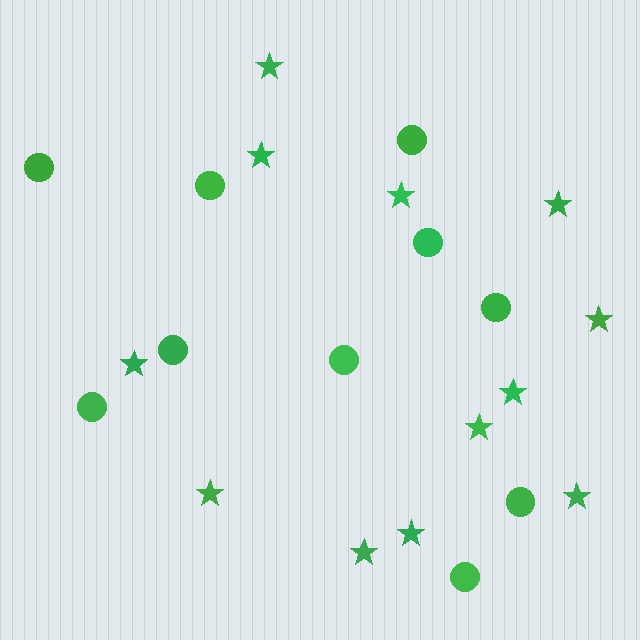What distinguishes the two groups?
There are 2 groups: one group of stars (12) and one group of circles (10).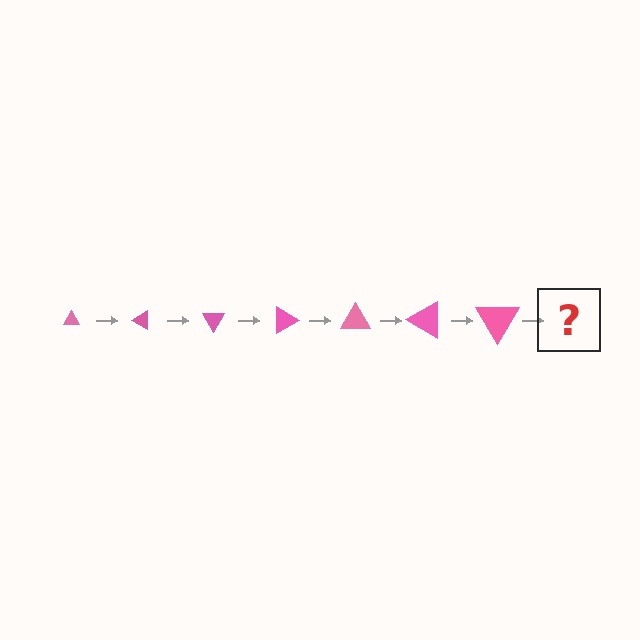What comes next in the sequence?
The next element should be a triangle, larger than the previous one and rotated 210 degrees from the start.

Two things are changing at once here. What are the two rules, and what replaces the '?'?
The two rules are that the triangle grows larger each step and it rotates 30 degrees each step. The '?' should be a triangle, larger than the previous one and rotated 210 degrees from the start.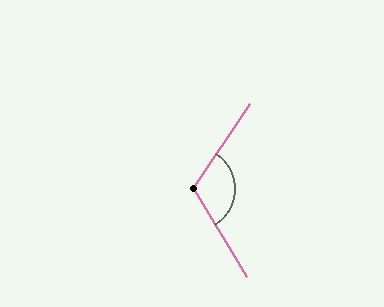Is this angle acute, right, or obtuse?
It is obtuse.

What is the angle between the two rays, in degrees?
Approximately 115 degrees.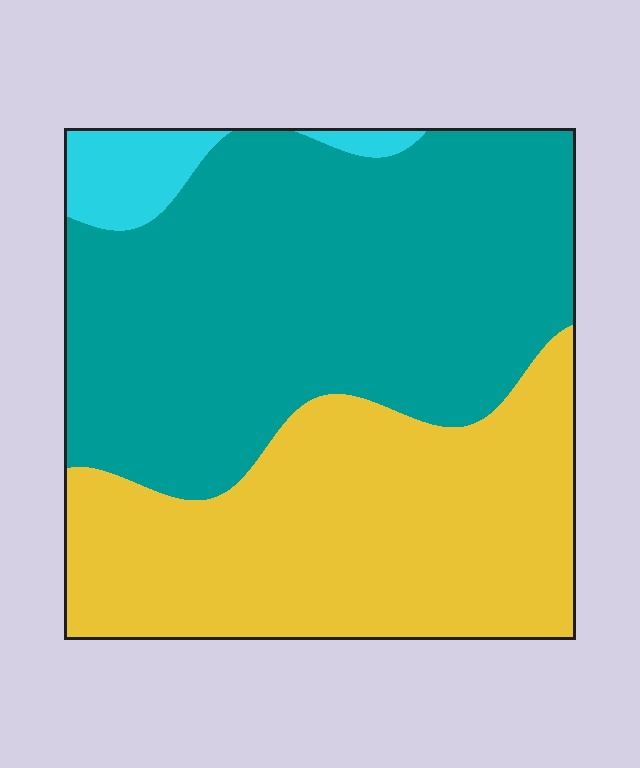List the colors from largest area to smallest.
From largest to smallest: teal, yellow, cyan.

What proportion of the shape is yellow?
Yellow takes up between a third and a half of the shape.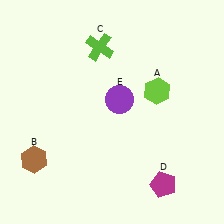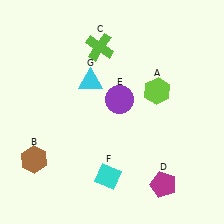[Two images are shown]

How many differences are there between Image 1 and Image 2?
There are 2 differences between the two images.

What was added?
A cyan diamond (F), a cyan triangle (G) were added in Image 2.